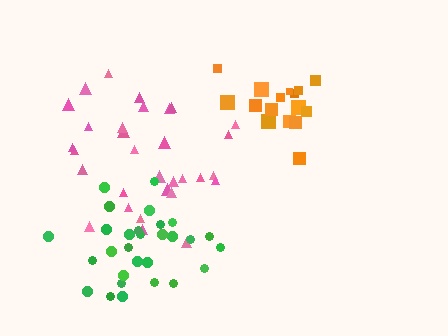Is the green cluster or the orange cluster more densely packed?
Orange.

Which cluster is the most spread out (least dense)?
Pink.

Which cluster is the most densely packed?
Orange.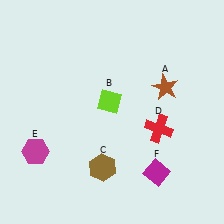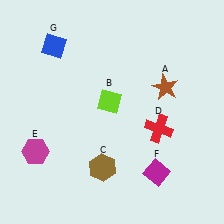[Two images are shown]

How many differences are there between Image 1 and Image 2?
There is 1 difference between the two images.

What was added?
A blue diamond (G) was added in Image 2.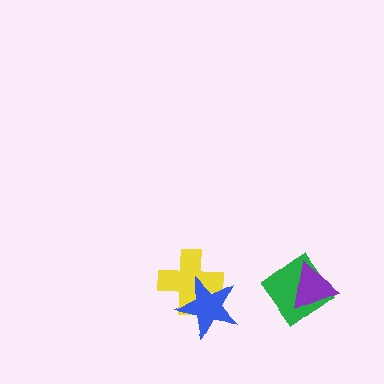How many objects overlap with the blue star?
1 object overlaps with the blue star.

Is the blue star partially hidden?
No, no other shape covers it.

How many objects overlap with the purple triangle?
1 object overlaps with the purple triangle.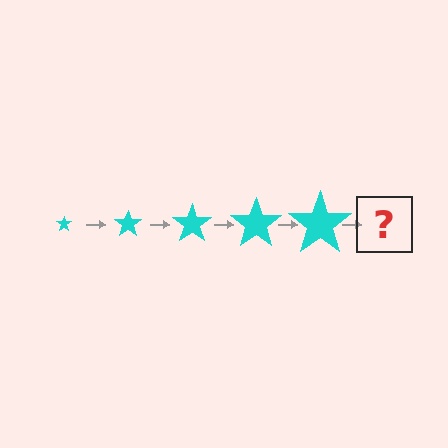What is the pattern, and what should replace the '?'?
The pattern is that the star gets progressively larger each step. The '?' should be a cyan star, larger than the previous one.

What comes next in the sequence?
The next element should be a cyan star, larger than the previous one.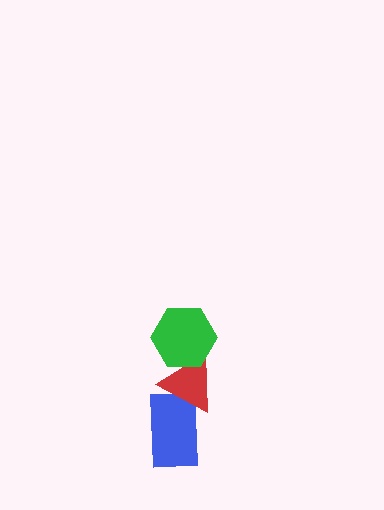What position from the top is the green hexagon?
The green hexagon is 1st from the top.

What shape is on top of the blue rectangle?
The red triangle is on top of the blue rectangle.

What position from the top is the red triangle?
The red triangle is 2nd from the top.